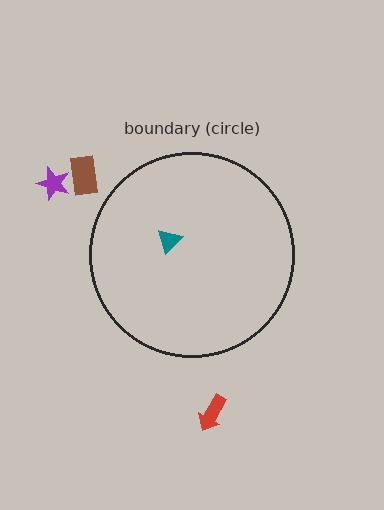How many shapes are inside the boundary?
1 inside, 3 outside.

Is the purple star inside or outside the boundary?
Outside.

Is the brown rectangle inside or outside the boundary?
Outside.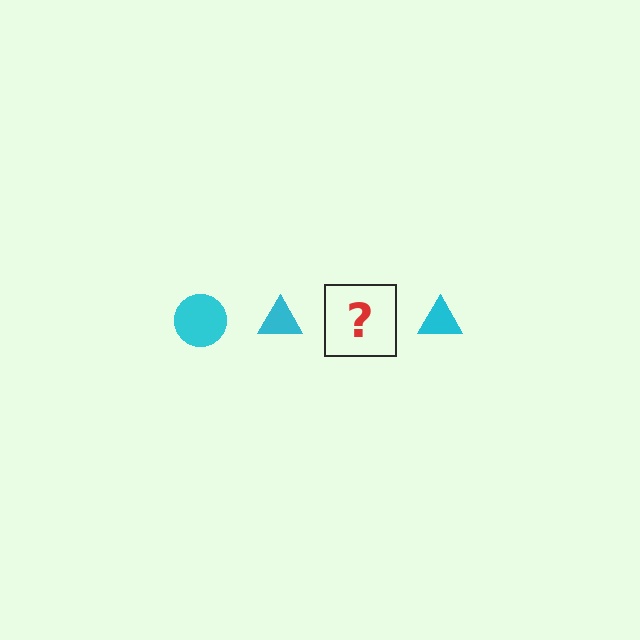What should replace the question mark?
The question mark should be replaced with a cyan circle.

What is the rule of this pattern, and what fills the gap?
The rule is that the pattern cycles through circle, triangle shapes in cyan. The gap should be filled with a cyan circle.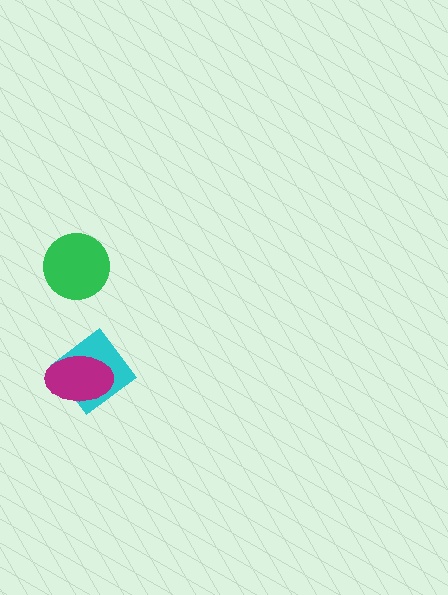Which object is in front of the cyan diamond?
The magenta ellipse is in front of the cyan diamond.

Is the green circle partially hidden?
No, no other shape covers it.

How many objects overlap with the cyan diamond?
1 object overlaps with the cyan diamond.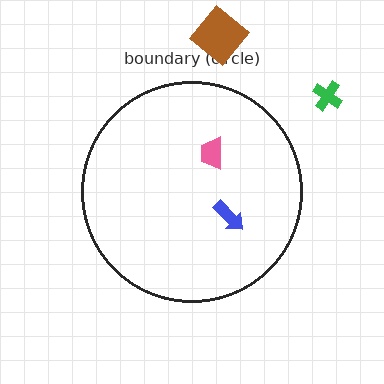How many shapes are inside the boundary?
2 inside, 2 outside.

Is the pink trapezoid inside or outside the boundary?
Inside.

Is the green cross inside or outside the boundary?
Outside.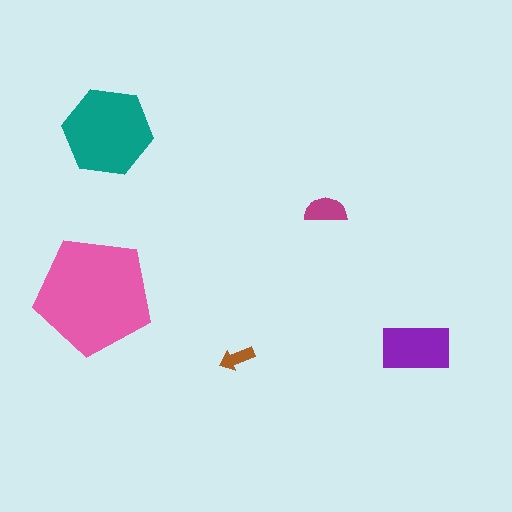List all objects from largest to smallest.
The pink pentagon, the teal hexagon, the purple rectangle, the magenta semicircle, the brown arrow.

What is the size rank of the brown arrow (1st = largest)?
5th.